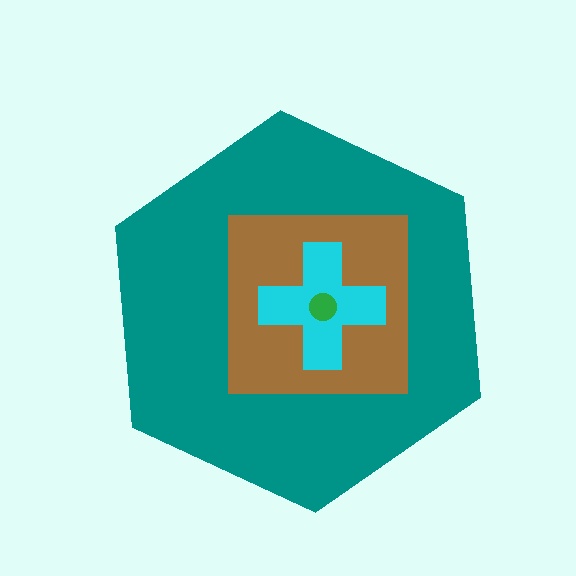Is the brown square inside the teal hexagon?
Yes.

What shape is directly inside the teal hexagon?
The brown square.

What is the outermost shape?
The teal hexagon.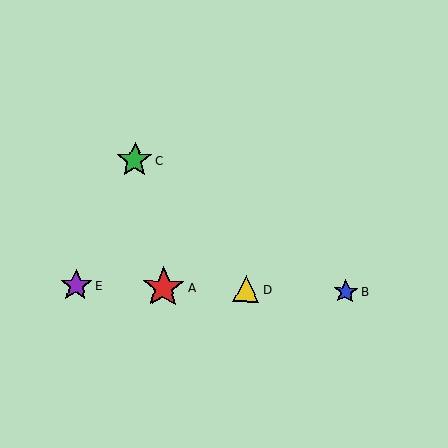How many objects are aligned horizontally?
4 objects (A, B, D, E) are aligned horizontally.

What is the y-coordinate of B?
Object B is at y≈291.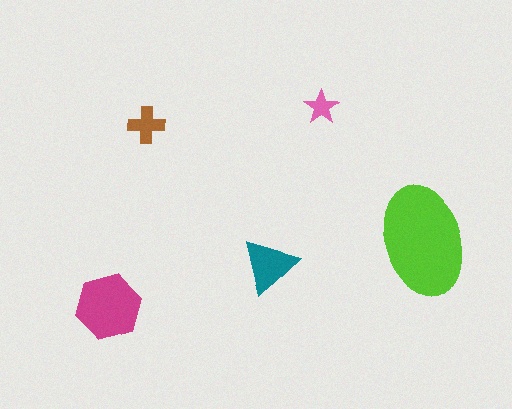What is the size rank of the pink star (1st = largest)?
5th.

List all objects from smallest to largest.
The pink star, the brown cross, the teal triangle, the magenta hexagon, the lime ellipse.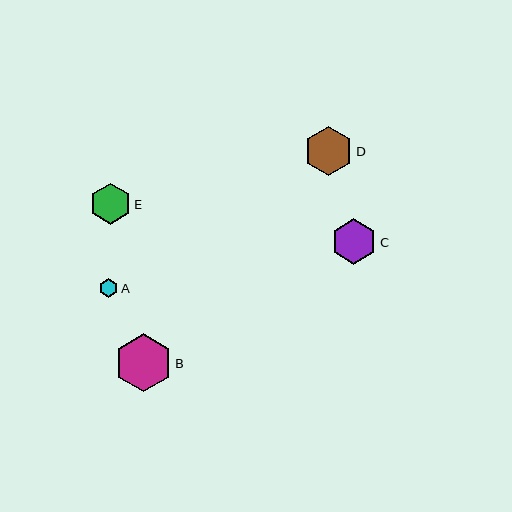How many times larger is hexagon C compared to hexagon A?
Hexagon C is approximately 2.4 times the size of hexagon A.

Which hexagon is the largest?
Hexagon B is the largest with a size of approximately 58 pixels.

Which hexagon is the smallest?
Hexagon A is the smallest with a size of approximately 19 pixels.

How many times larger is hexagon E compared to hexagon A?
Hexagon E is approximately 2.2 times the size of hexagon A.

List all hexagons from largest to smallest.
From largest to smallest: B, D, C, E, A.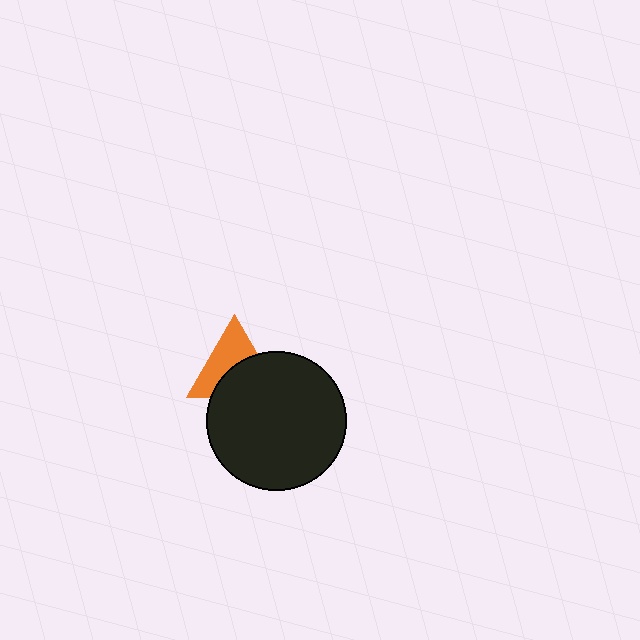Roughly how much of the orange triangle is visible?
About half of it is visible (roughly 52%).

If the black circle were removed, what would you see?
You would see the complete orange triangle.